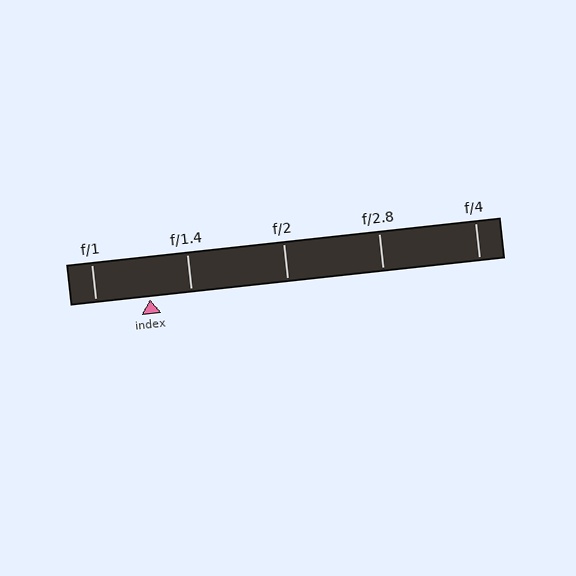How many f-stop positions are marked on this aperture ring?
There are 5 f-stop positions marked.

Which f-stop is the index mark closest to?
The index mark is closest to f/1.4.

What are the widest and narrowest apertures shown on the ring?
The widest aperture shown is f/1 and the narrowest is f/4.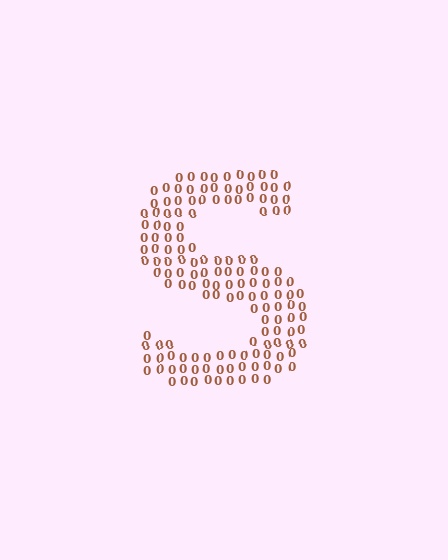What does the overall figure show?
The overall figure shows the letter S.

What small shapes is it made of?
It is made of small digit 0's.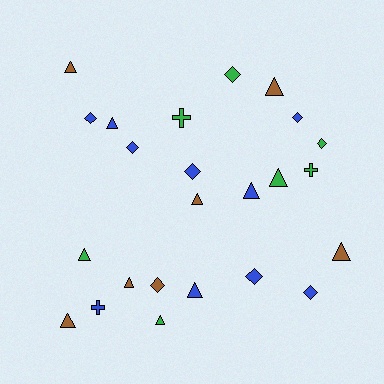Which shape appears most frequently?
Triangle, with 12 objects.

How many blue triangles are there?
There are 3 blue triangles.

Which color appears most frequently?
Blue, with 10 objects.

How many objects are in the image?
There are 24 objects.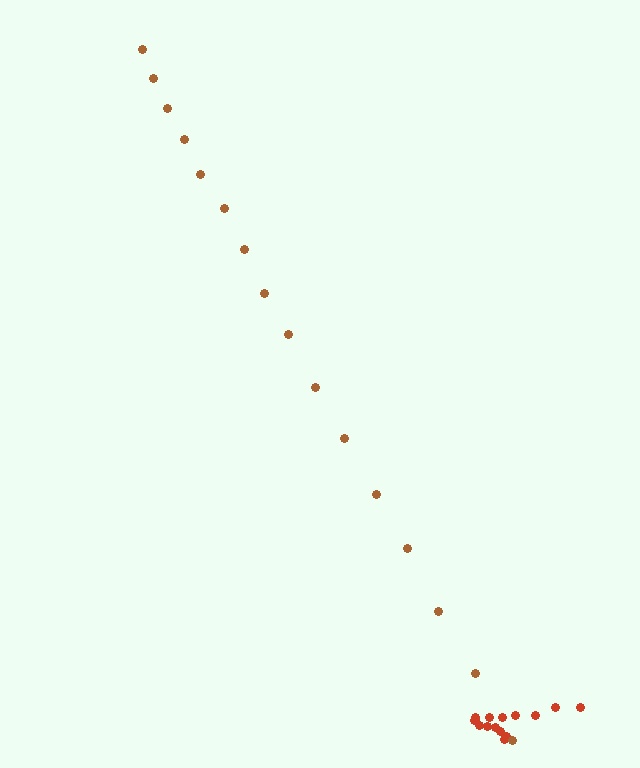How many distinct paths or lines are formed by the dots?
There are 2 distinct paths.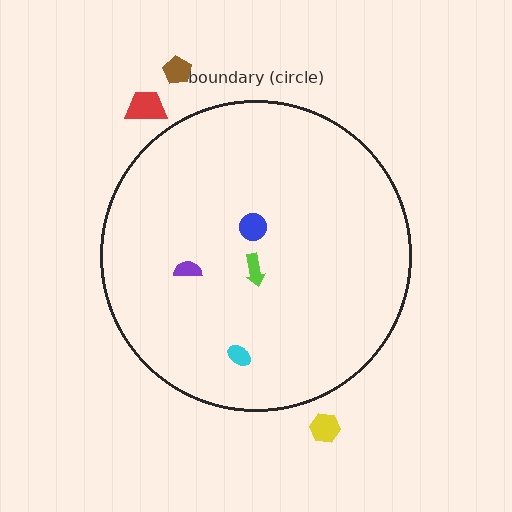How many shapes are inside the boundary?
4 inside, 3 outside.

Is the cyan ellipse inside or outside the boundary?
Inside.